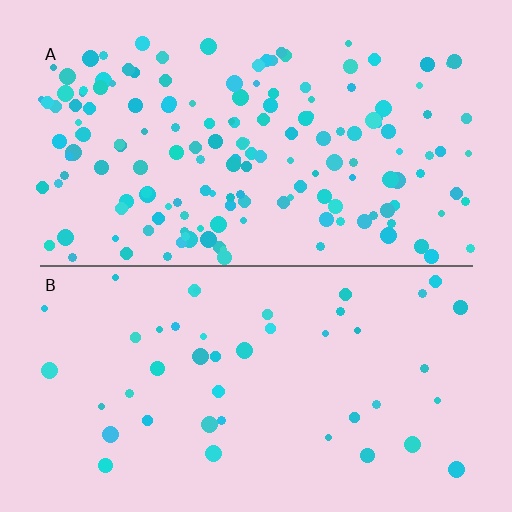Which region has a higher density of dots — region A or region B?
A (the top).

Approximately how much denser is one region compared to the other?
Approximately 3.6× — region A over region B.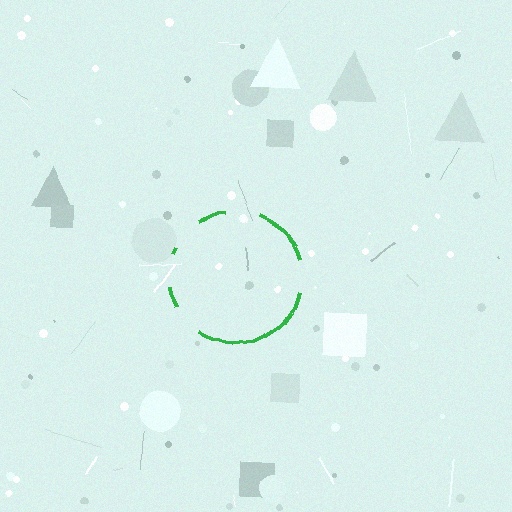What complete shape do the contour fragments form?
The contour fragments form a circle.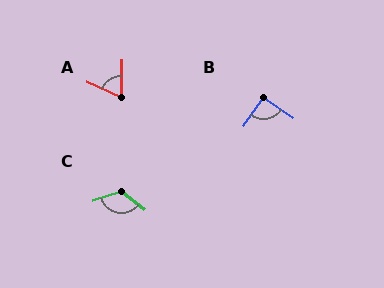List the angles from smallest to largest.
A (67°), B (90°), C (124°).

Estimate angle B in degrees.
Approximately 90 degrees.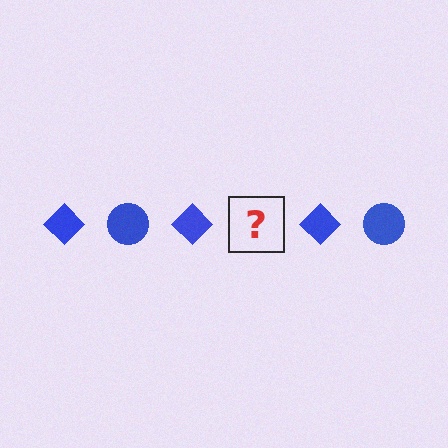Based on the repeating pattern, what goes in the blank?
The blank should be a blue circle.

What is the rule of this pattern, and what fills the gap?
The rule is that the pattern cycles through diamond, circle shapes in blue. The gap should be filled with a blue circle.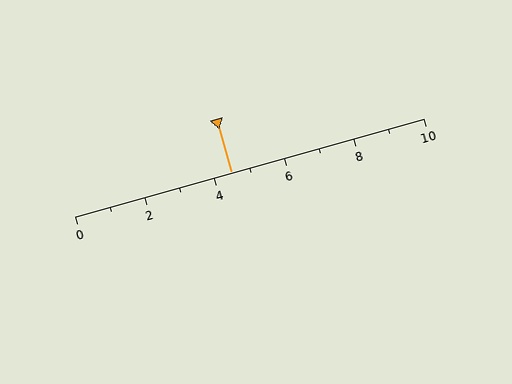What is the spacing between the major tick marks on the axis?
The major ticks are spaced 2 apart.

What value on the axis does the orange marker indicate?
The marker indicates approximately 4.5.